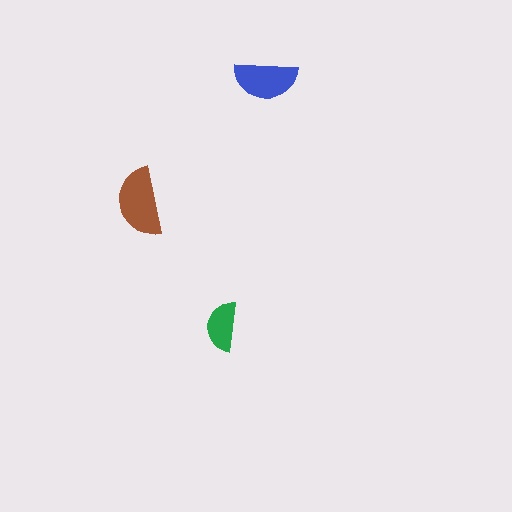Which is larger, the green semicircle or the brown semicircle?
The brown one.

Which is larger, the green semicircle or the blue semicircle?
The blue one.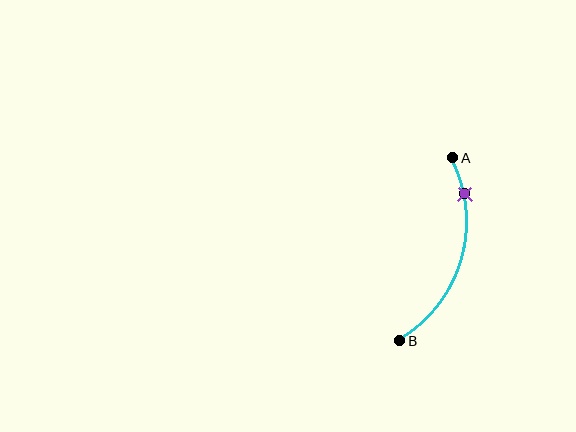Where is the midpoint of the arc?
The arc midpoint is the point on the curve farthest from the straight line joining A and B. It sits to the right of that line.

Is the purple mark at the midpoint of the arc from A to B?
No. The purple mark lies on the arc but is closer to endpoint A. The arc midpoint would be at the point on the curve equidistant along the arc from both A and B.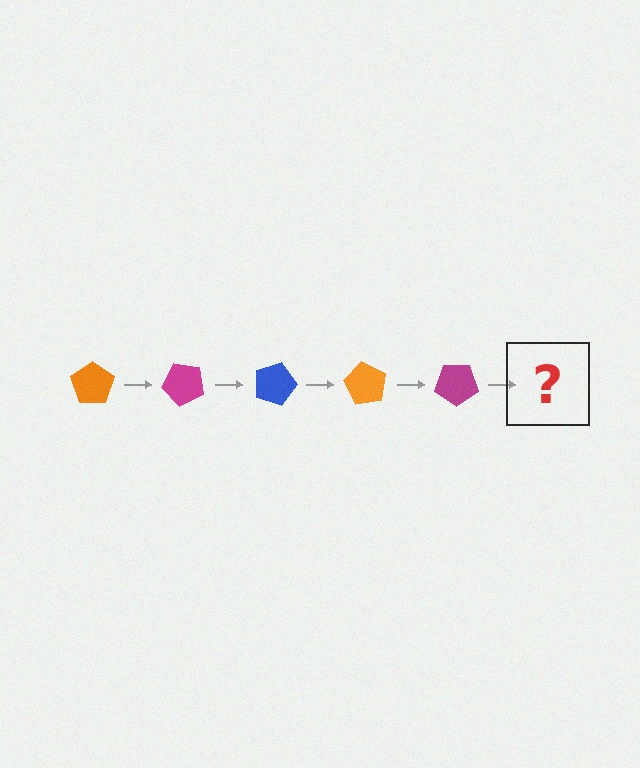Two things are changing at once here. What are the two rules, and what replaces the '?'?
The two rules are that it rotates 45 degrees each step and the color cycles through orange, magenta, and blue. The '?' should be a blue pentagon, rotated 225 degrees from the start.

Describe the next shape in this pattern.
It should be a blue pentagon, rotated 225 degrees from the start.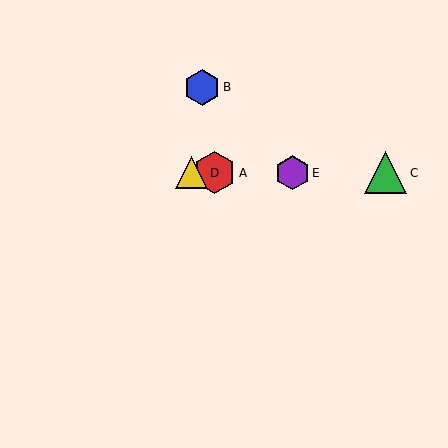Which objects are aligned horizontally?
Objects A, C, D, E are aligned horizontally.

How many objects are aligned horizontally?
4 objects (A, C, D, E) are aligned horizontally.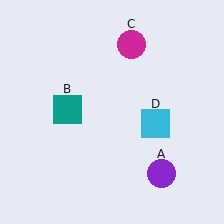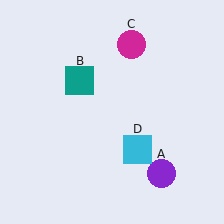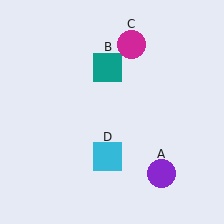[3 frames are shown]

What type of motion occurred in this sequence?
The teal square (object B), cyan square (object D) rotated clockwise around the center of the scene.